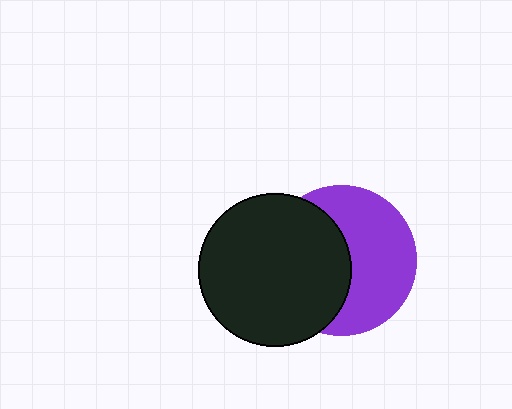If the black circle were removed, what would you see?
You would see the complete purple circle.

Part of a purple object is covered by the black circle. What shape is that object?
It is a circle.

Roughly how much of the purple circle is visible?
About half of it is visible (roughly 53%).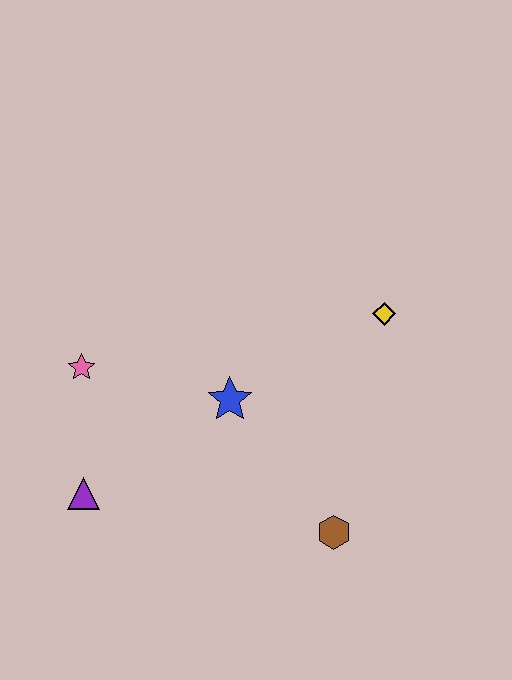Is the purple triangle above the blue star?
No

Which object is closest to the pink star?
The purple triangle is closest to the pink star.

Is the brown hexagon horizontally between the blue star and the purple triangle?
No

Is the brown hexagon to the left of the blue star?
No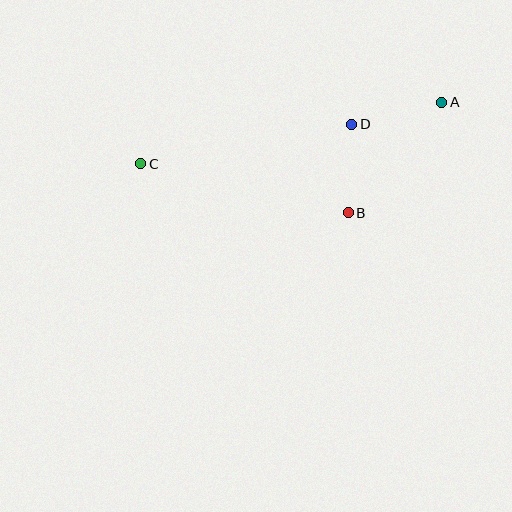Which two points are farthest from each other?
Points A and C are farthest from each other.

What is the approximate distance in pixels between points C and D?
The distance between C and D is approximately 214 pixels.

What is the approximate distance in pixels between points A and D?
The distance between A and D is approximately 93 pixels.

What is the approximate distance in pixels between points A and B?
The distance between A and B is approximately 145 pixels.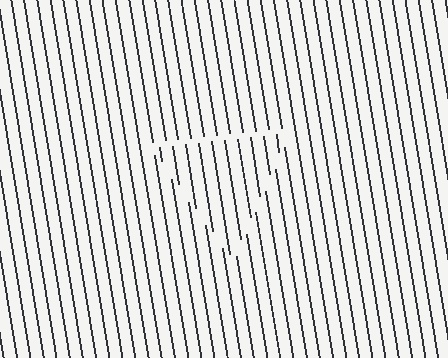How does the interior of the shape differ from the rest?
The interior of the shape contains the same grating, shifted by half a period — the contour is defined by the phase discontinuity where line-ends from the inner and outer gratings abut.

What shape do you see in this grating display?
An illusory triangle. The interior of the shape contains the same grating, shifted by half a period — the contour is defined by the phase discontinuity where line-ends from the inner and outer gratings abut.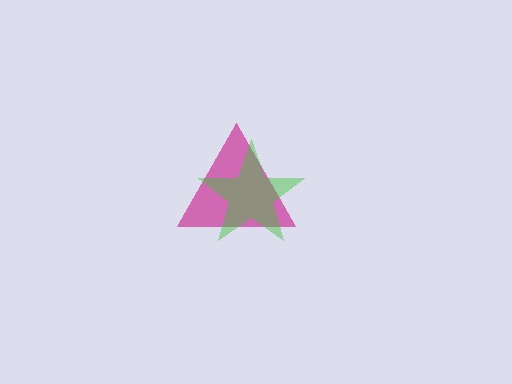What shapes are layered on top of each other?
The layered shapes are: a magenta triangle, a green star.